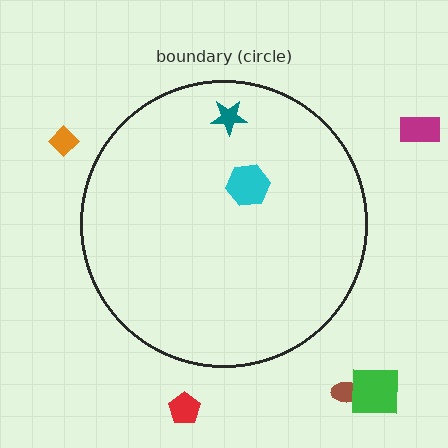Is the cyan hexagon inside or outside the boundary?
Inside.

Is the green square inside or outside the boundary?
Outside.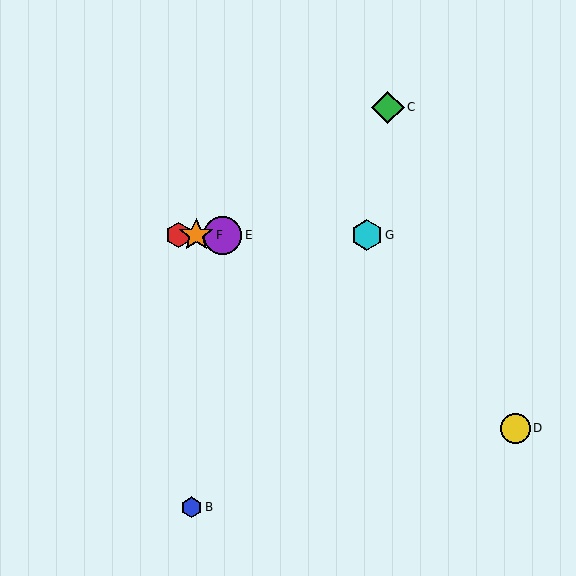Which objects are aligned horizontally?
Objects A, E, F, G are aligned horizontally.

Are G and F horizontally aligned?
Yes, both are at y≈235.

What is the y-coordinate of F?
Object F is at y≈235.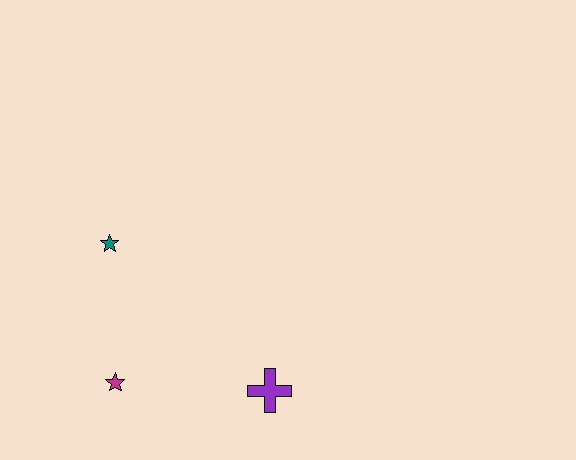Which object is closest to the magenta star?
The teal star is closest to the magenta star.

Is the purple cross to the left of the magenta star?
No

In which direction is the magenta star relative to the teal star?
The magenta star is below the teal star.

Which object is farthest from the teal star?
The purple cross is farthest from the teal star.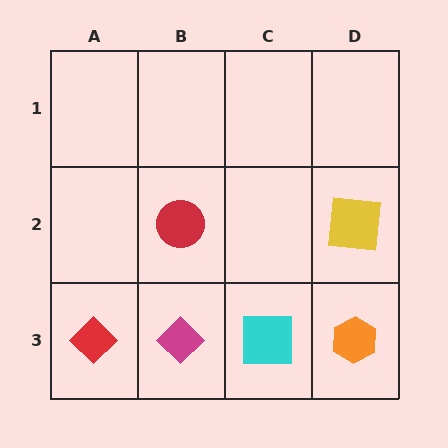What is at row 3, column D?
An orange hexagon.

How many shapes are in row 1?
0 shapes.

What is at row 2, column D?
A yellow square.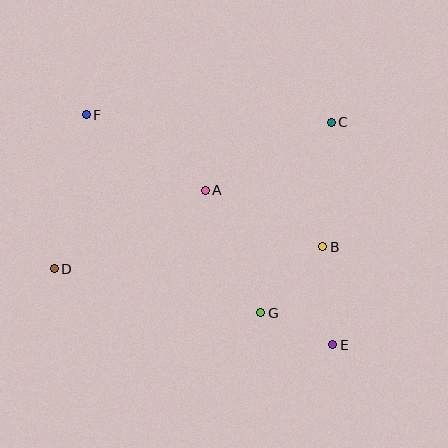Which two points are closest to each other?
Points E and G are closest to each other.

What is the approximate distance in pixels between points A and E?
The distance between A and E is approximately 200 pixels.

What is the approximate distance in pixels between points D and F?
The distance between D and F is approximately 157 pixels.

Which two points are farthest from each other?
Points E and F are farthest from each other.